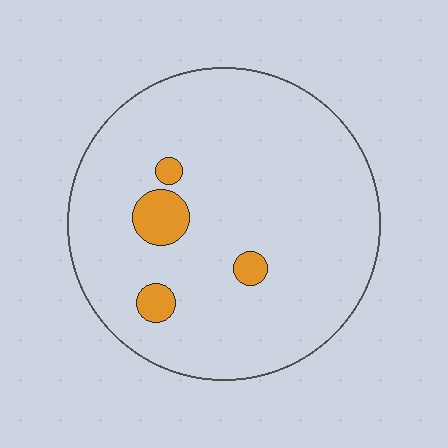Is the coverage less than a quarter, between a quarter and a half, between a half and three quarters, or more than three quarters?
Less than a quarter.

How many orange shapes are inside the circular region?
4.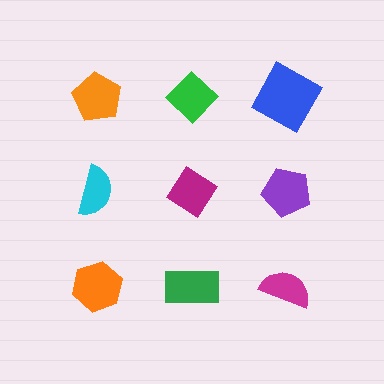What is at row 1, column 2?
A green diamond.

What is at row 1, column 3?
A blue square.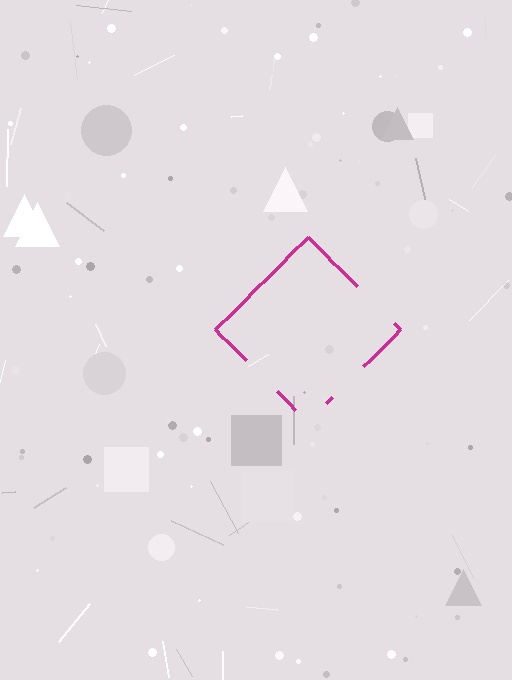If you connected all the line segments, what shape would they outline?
They would outline a diamond.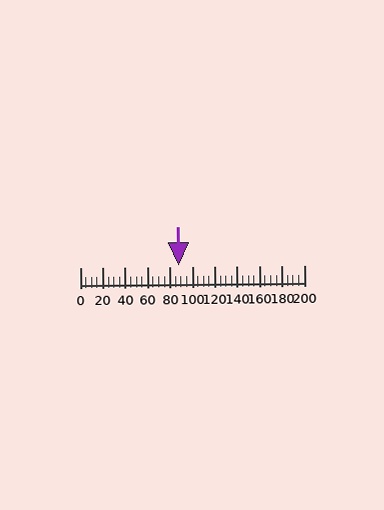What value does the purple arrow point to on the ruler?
The purple arrow points to approximately 88.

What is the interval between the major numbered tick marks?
The major tick marks are spaced 20 units apart.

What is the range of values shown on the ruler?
The ruler shows values from 0 to 200.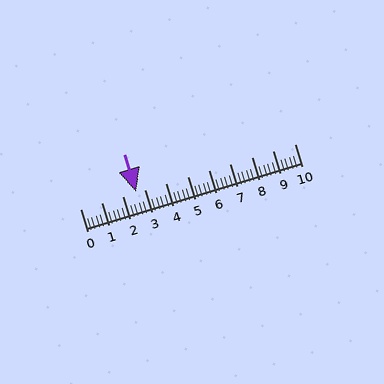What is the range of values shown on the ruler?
The ruler shows values from 0 to 10.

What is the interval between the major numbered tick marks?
The major tick marks are spaced 1 units apart.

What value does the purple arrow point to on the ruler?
The purple arrow points to approximately 2.6.